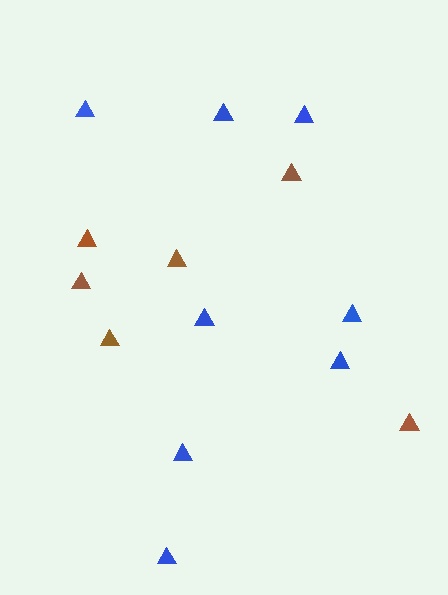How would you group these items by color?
There are 2 groups: one group of brown triangles (6) and one group of blue triangles (8).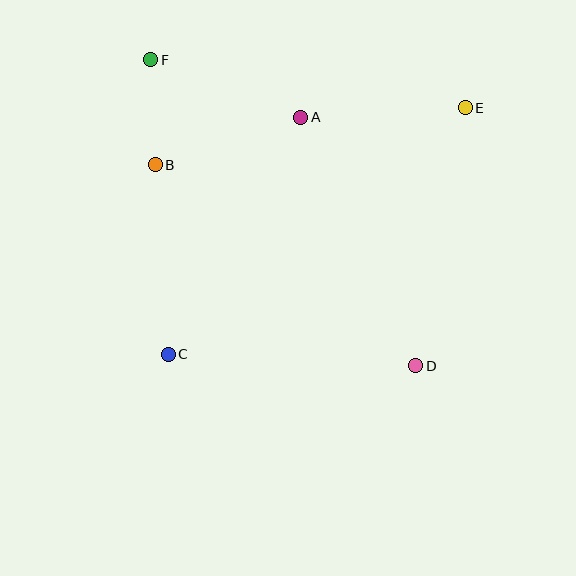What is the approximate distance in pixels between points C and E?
The distance between C and E is approximately 386 pixels.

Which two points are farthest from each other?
Points D and F are farthest from each other.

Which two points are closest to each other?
Points B and F are closest to each other.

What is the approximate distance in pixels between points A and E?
The distance between A and E is approximately 165 pixels.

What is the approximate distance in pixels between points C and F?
The distance between C and F is approximately 295 pixels.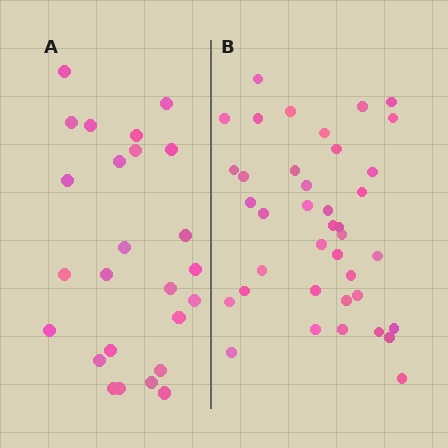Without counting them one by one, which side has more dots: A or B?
Region B (the right region) has more dots.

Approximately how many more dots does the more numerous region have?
Region B has approximately 15 more dots than region A.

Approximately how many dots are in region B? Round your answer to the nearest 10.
About 40 dots. (The exact count is 39, which rounds to 40.)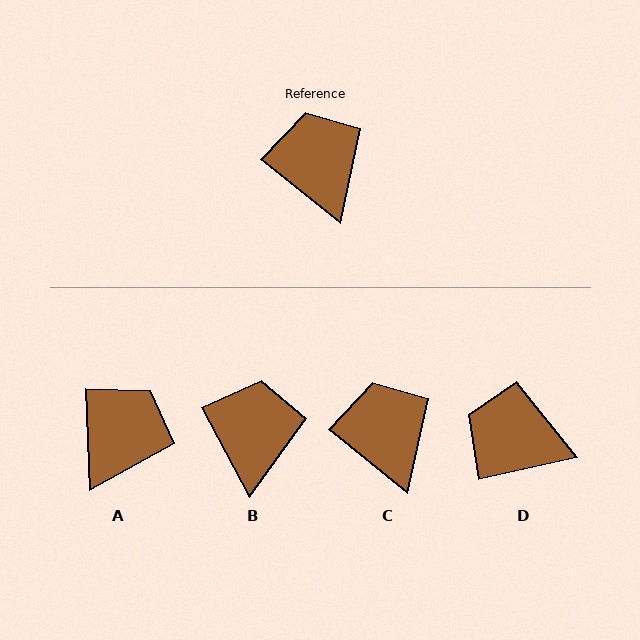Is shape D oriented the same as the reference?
No, it is off by about 51 degrees.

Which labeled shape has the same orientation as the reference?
C.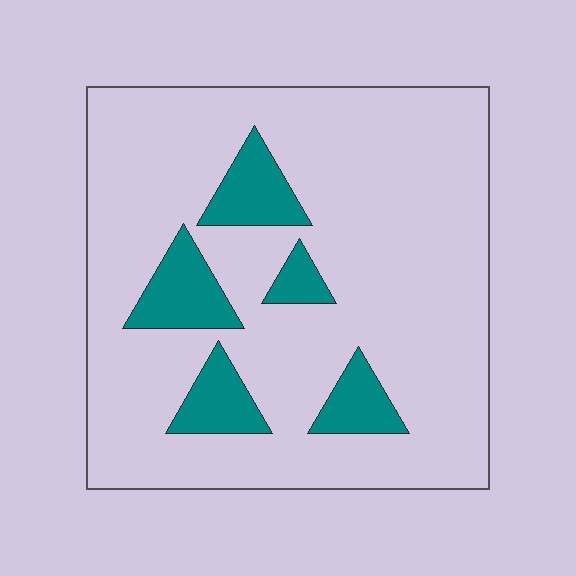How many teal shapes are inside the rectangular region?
5.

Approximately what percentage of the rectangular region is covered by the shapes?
Approximately 15%.